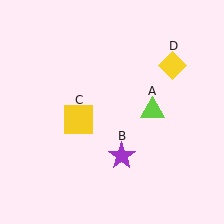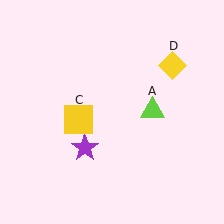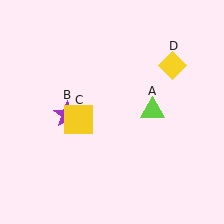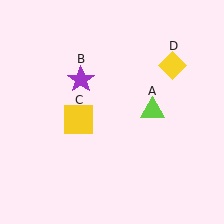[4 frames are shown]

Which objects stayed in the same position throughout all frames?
Lime triangle (object A) and yellow square (object C) and yellow diamond (object D) remained stationary.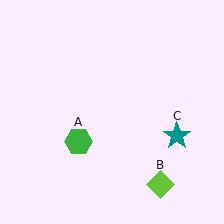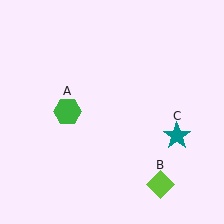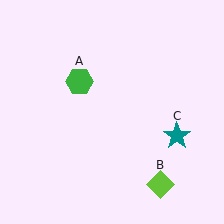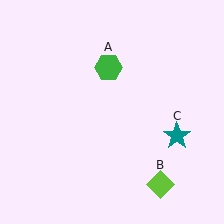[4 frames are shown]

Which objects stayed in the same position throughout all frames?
Lime diamond (object B) and teal star (object C) remained stationary.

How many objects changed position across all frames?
1 object changed position: green hexagon (object A).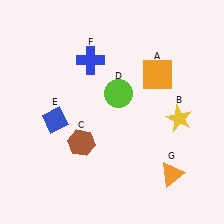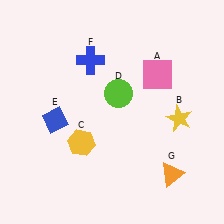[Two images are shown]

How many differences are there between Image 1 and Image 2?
There are 2 differences between the two images.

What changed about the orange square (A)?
In Image 1, A is orange. In Image 2, it changed to pink.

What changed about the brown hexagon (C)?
In Image 1, C is brown. In Image 2, it changed to yellow.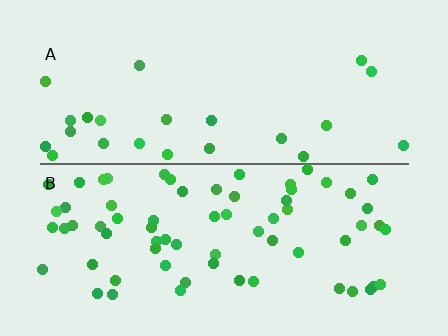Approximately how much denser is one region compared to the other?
Approximately 2.8× — region B over region A.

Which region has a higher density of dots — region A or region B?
B (the bottom).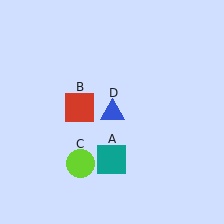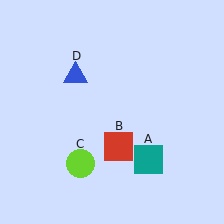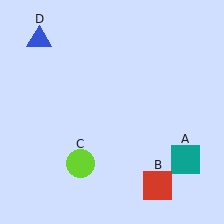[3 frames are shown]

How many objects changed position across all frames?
3 objects changed position: teal square (object A), red square (object B), blue triangle (object D).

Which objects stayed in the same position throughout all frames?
Lime circle (object C) remained stationary.